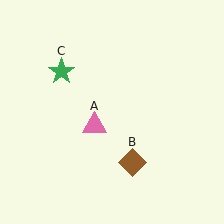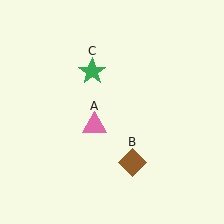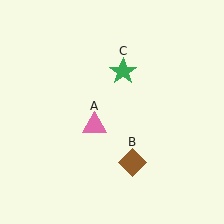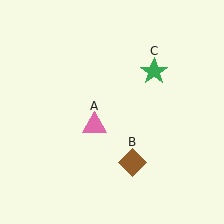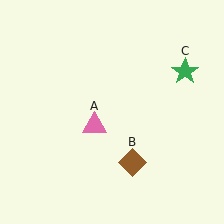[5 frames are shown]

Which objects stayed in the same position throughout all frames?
Pink triangle (object A) and brown diamond (object B) remained stationary.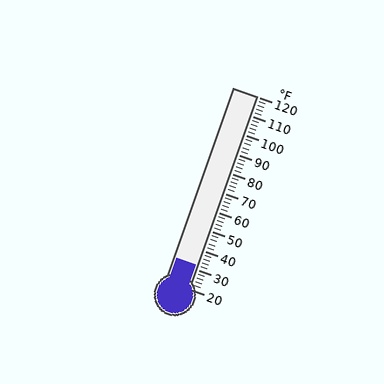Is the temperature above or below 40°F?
The temperature is below 40°F.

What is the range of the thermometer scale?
The thermometer scale ranges from 20°F to 120°F.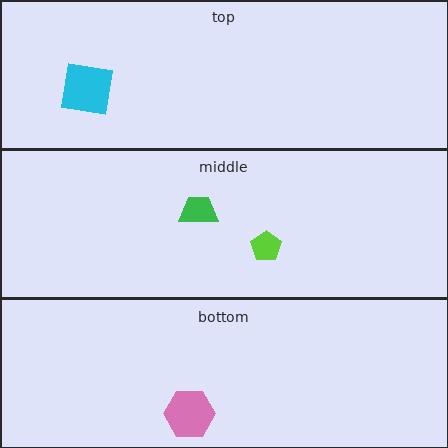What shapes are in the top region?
The cyan square.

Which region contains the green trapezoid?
The middle region.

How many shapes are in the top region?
1.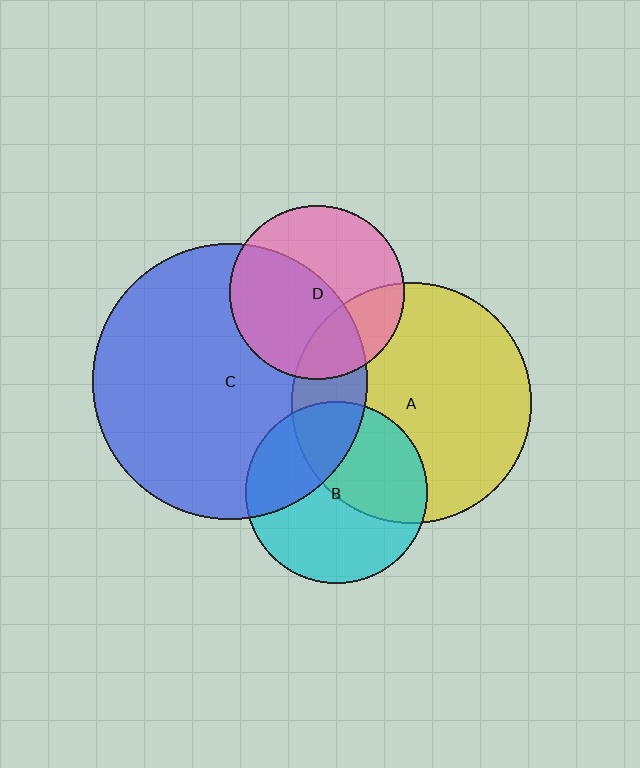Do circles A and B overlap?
Yes.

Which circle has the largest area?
Circle C (blue).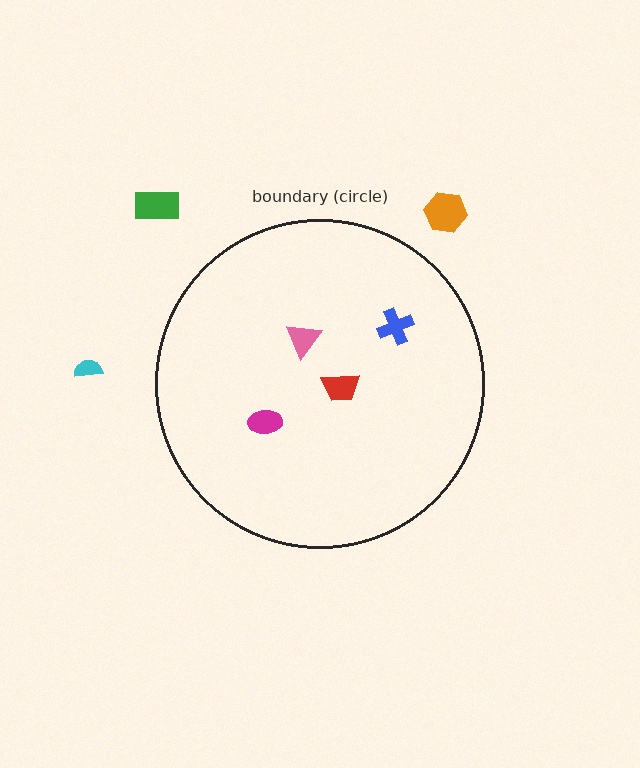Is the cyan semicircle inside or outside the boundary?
Outside.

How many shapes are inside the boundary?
4 inside, 3 outside.